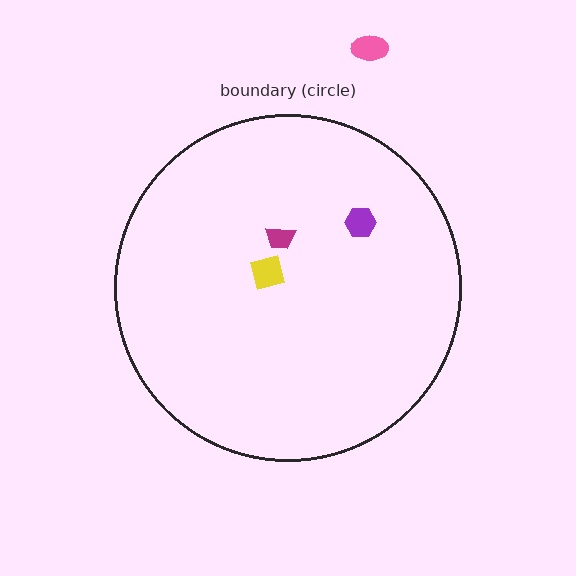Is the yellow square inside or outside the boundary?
Inside.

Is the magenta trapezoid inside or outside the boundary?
Inside.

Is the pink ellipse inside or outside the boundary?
Outside.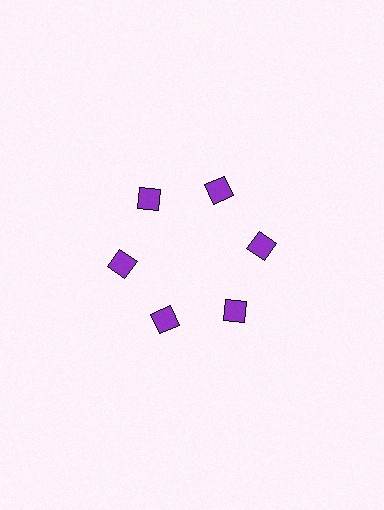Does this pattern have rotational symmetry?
Yes, this pattern has 6-fold rotational symmetry. It looks the same after rotating 60 degrees around the center.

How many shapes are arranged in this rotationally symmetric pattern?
There are 6 shapes, arranged in 6 groups of 1.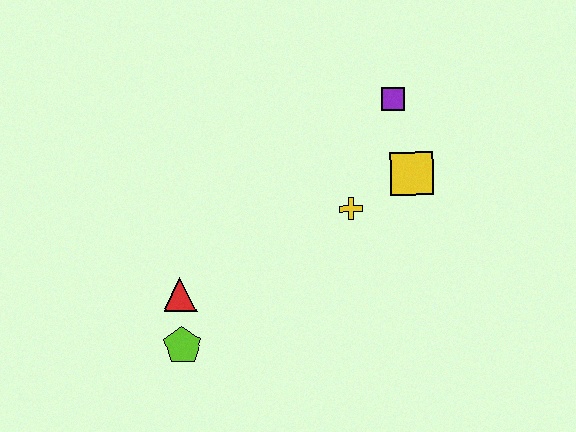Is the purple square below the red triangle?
No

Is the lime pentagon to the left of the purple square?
Yes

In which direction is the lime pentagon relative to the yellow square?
The lime pentagon is to the left of the yellow square.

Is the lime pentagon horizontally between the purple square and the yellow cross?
No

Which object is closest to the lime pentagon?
The red triangle is closest to the lime pentagon.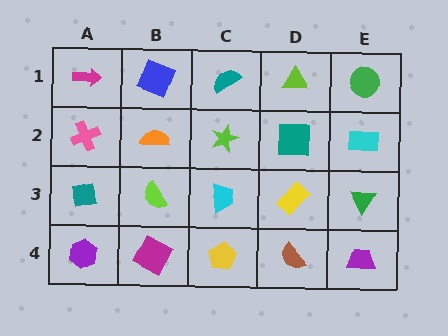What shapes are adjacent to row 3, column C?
A lime star (row 2, column C), a yellow pentagon (row 4, column C), a lime semicircle (row 3, column B), a yellow rectangle (row 3, column D).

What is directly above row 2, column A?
A magenta arrow.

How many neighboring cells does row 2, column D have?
4.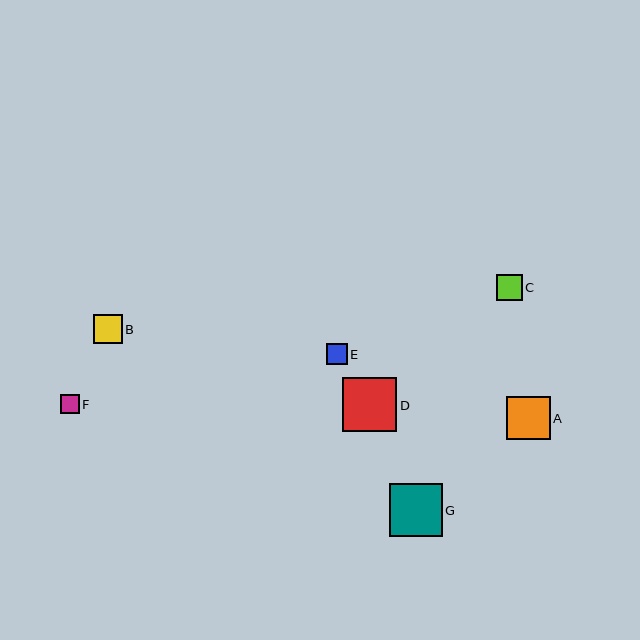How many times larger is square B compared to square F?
Square B is approximately 1.5 times the size of square F.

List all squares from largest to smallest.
From largest to smallest: D, G, A, B, C, E, F.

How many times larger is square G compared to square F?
Square G is approximately 2.8 times the size of square F.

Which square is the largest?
Square D is the largest with a size of approximately 54 pixels.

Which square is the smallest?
Square F is the smallest with a size of approximately 19 pixels.